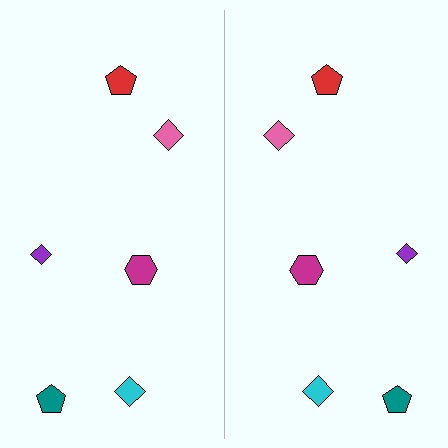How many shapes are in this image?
There are 12 shapes in this image.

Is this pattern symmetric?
Yes, this pattern has bilateral (reflection) symmetry.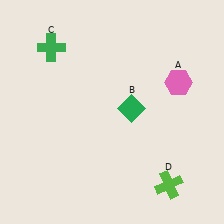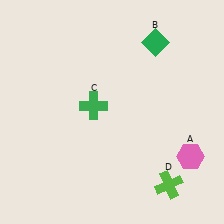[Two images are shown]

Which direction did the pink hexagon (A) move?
The pink hexagon (A) moved down.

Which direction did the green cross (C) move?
The green cross (C) moved down.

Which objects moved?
The objects that moved are: the pink hexagon (A), the green diamond (B), the green cross (C).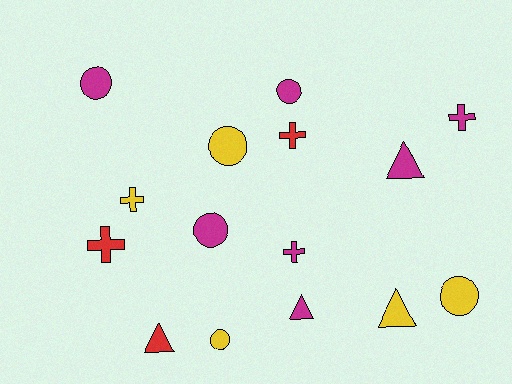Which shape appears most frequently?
Circle, with 6 objects.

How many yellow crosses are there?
There is 1 yellow cross.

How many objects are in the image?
There are 15 objects.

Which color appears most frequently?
Magenta, with 7 objects.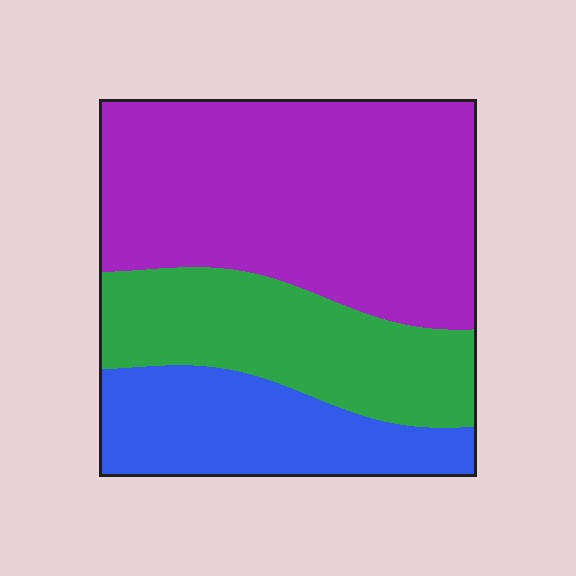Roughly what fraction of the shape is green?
Green covers around 25% of the shape.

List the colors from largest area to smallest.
From largest to smallest: purple, green, blue.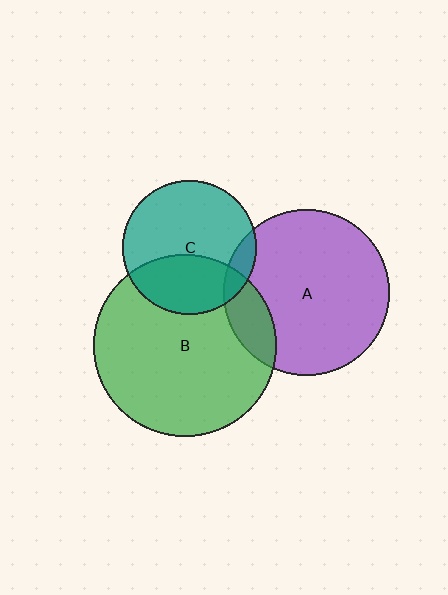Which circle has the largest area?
Circle B (green).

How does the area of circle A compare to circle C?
Approximately 1.5 times.